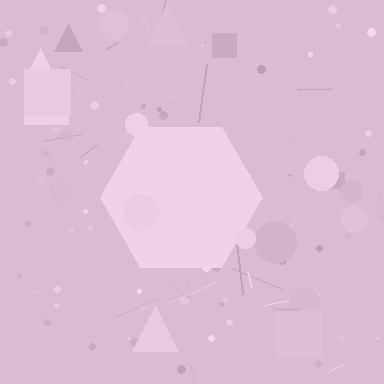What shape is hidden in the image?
A hexagon is hidden in the image.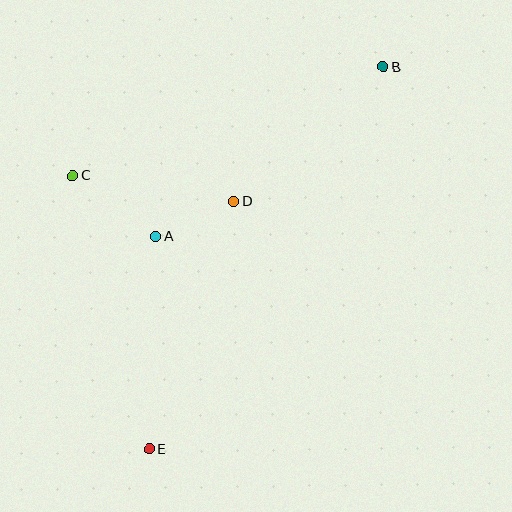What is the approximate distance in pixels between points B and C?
The distance between B and C is approximately 329 pixels.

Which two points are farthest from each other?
Points B and E are farthest from each other.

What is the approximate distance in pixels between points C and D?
The distance between C and D is approximately 163 pixels.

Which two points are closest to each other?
Points A and D are closest to each other.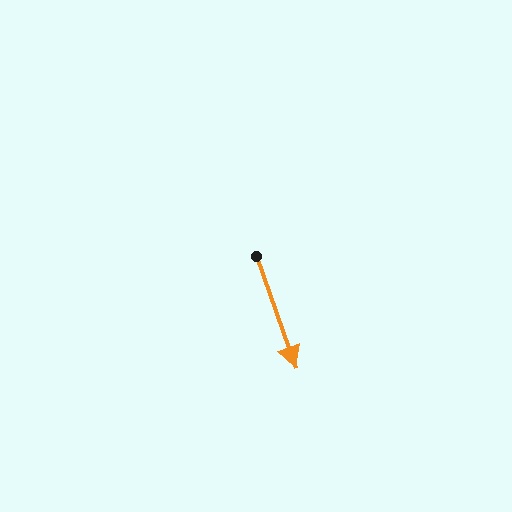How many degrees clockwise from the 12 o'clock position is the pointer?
Approximately 160 degrees.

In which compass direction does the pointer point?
South.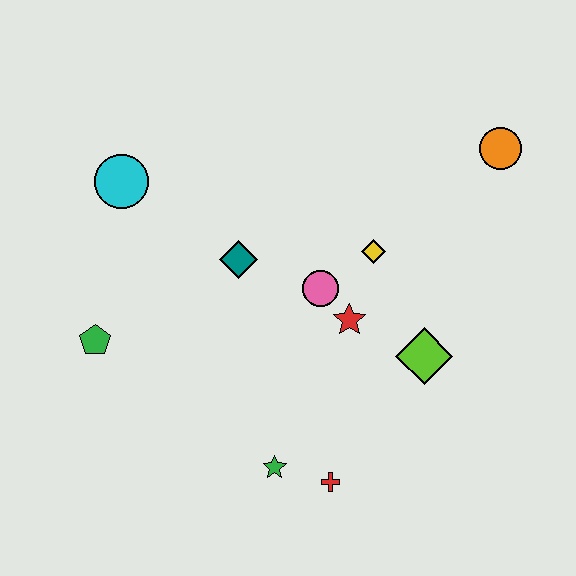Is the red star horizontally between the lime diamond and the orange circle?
No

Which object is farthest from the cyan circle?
The orange circle is farthest from the cyan circle.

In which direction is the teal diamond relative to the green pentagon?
The teal diamond is to the right of the green pentagon.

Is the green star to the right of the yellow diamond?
No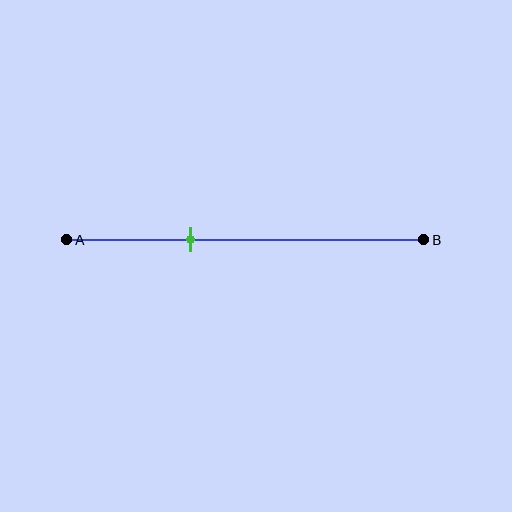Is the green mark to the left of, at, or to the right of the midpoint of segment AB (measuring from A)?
The green mark is to the left of the midpoint of segment AB.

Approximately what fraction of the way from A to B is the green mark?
The green mark is approximately 35% of the way from A to B.